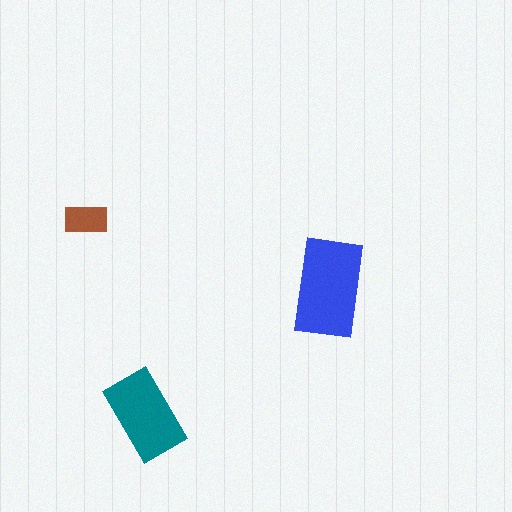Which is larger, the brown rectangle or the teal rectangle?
The teal one.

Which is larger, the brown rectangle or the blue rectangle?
The blue one.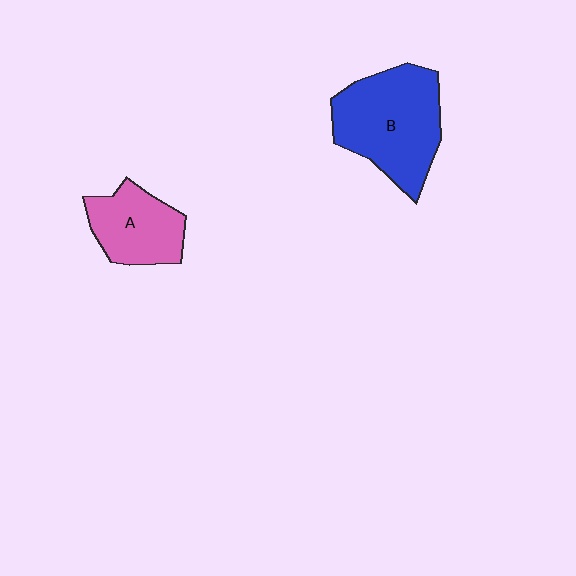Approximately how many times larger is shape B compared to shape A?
Approximately 1.6 times.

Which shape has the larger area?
Shape B (blue).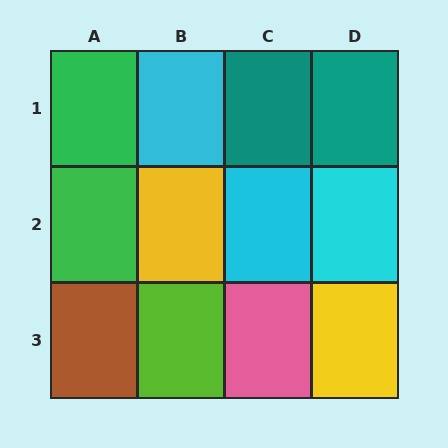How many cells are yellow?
2 cells are yellow.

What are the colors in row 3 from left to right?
Brown, lime, pink, yellow.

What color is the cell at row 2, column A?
Green.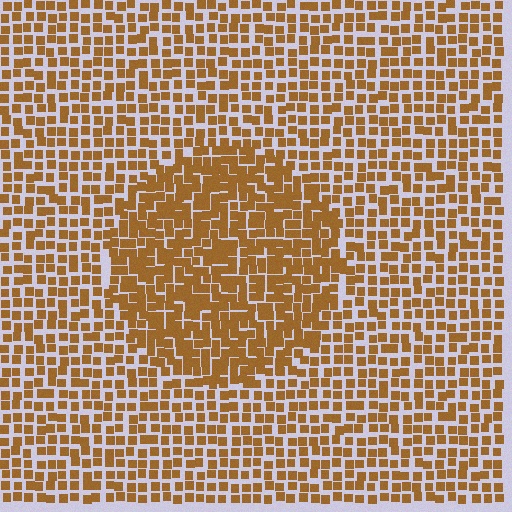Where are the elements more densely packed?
The elements are more densely packed inside the circle boundary.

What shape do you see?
I see a circle.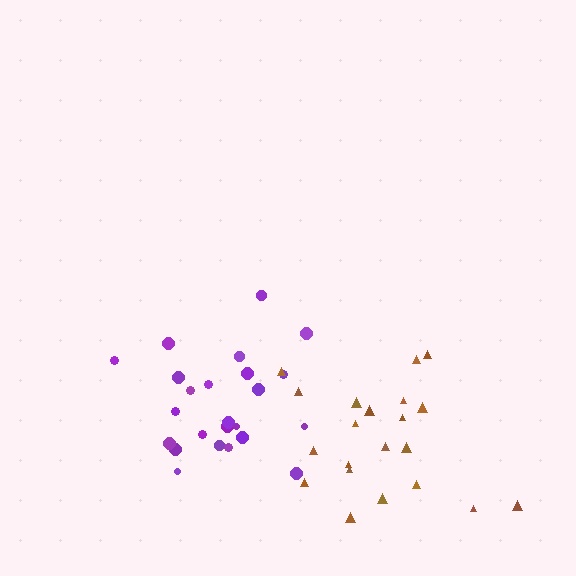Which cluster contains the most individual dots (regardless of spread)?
Purple (24).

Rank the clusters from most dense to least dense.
purple, brown.